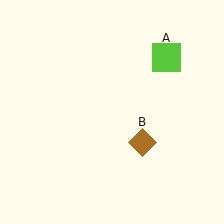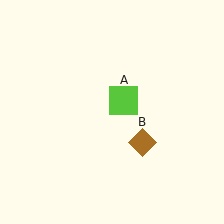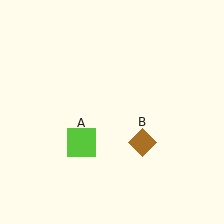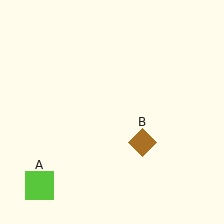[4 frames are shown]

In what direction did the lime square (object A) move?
The lime square (object A) moved down and to the left.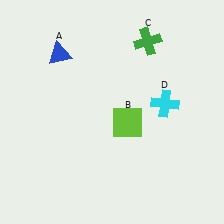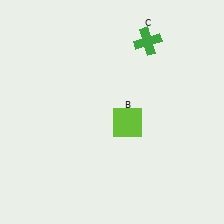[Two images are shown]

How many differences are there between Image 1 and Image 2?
There are 2 differences between the two images.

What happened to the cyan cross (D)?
The cyan cross (D) was removed in Image 2. It was in the top-right area of Image 1.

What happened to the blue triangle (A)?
The blue triangle (A) was removed in Image 2. It was in the top-left area of Image 1.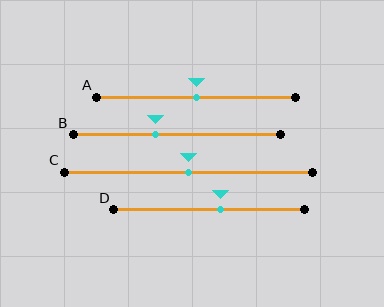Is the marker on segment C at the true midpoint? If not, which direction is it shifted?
Yes, the marker on segment C is at the true midpoint.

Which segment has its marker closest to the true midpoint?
Segment A has its marker closest to the true midpoint.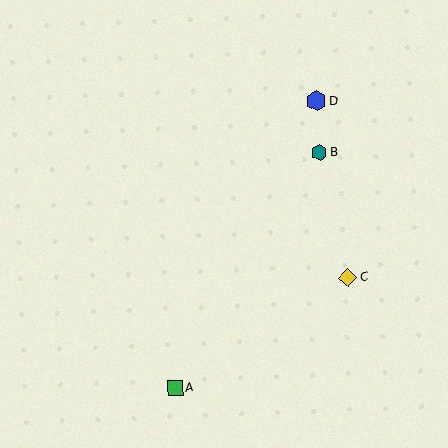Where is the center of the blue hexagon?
The center of the blue hexagon is at (316, 101).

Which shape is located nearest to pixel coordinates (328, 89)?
The blue hexagon (labeled D) at (316, 101) is nearest to that location.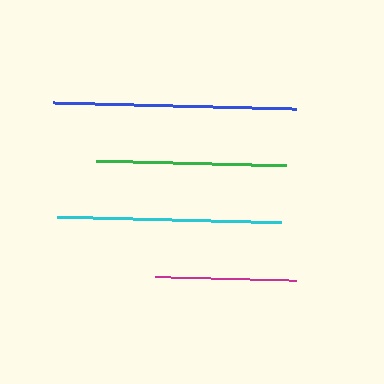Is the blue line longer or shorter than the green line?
The blue line is longer than the green line.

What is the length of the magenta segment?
The magenta segment is approximately 141 pixels long.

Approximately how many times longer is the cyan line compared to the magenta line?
The cyan line is approximately 1.6 times the length of the magenta line.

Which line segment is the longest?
The blue line is the longest at approximately 243 pixels.